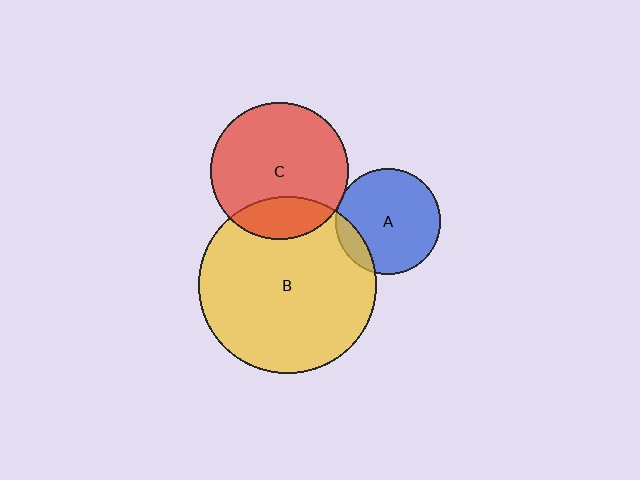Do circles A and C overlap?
Yes.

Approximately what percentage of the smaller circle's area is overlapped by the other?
Approximately 5%.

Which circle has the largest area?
Circle B (yellow).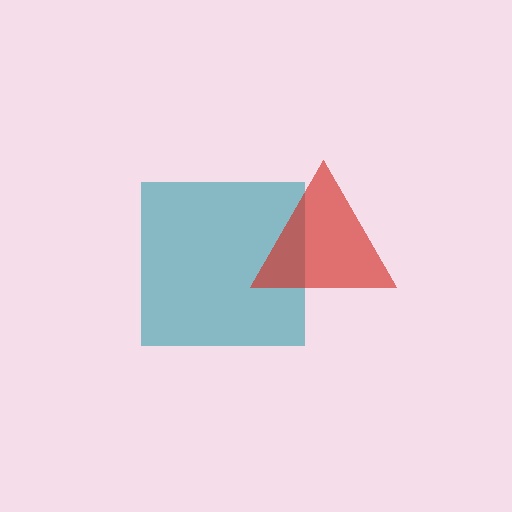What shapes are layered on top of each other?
The layered shapes are: a teal square, a red triangle.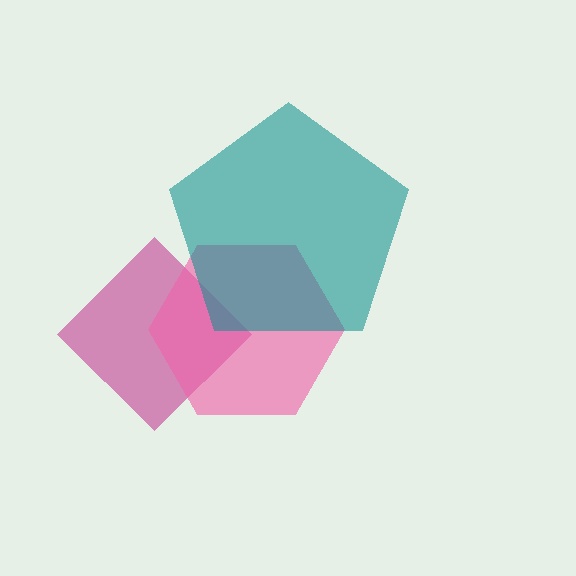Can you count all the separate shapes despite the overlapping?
Yes, there are 3 separate shapes.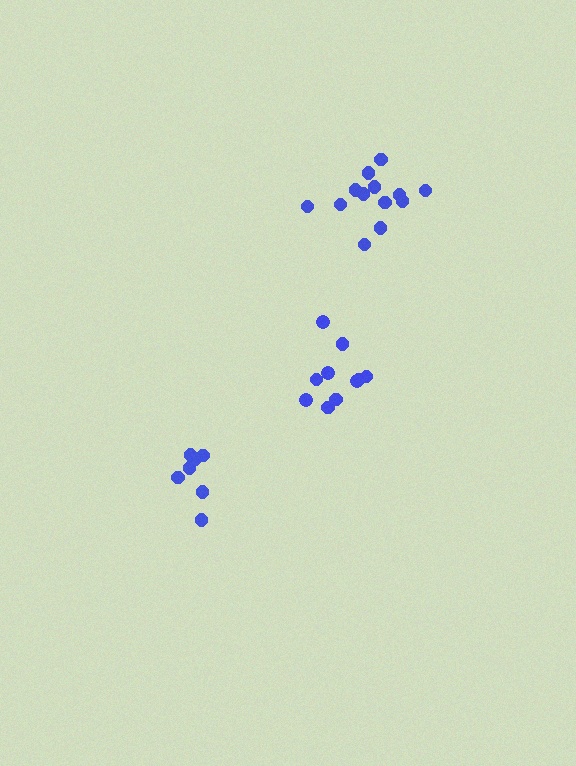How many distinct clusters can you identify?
There are 3 distinct clusters.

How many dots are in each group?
Group 1: 10 dots, Group 2: 13 dots, Group 3: 7 dots (30 total).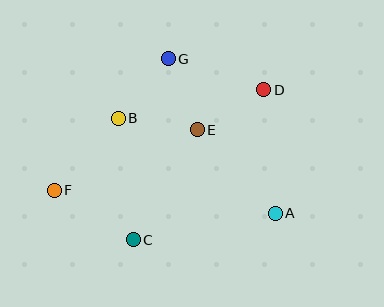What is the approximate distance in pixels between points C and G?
The distance between C and G is approximately 185 pixels.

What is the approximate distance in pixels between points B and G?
The distance between B and G is approximately 78 pixels.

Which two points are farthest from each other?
Points D and F are farthest from each other.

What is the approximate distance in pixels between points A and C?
The distance between A and C is approximately 144 pixels.